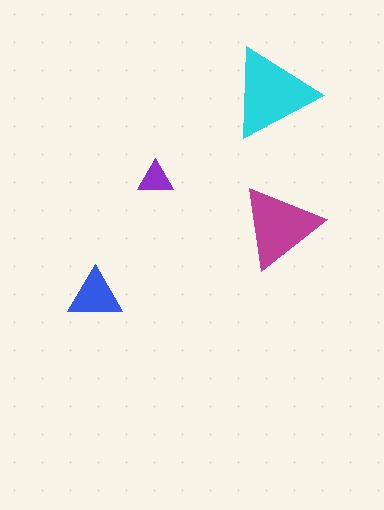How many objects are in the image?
There are 4 objects in the image.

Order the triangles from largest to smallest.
the cyan one, the magenta one, the blue one, the purple one.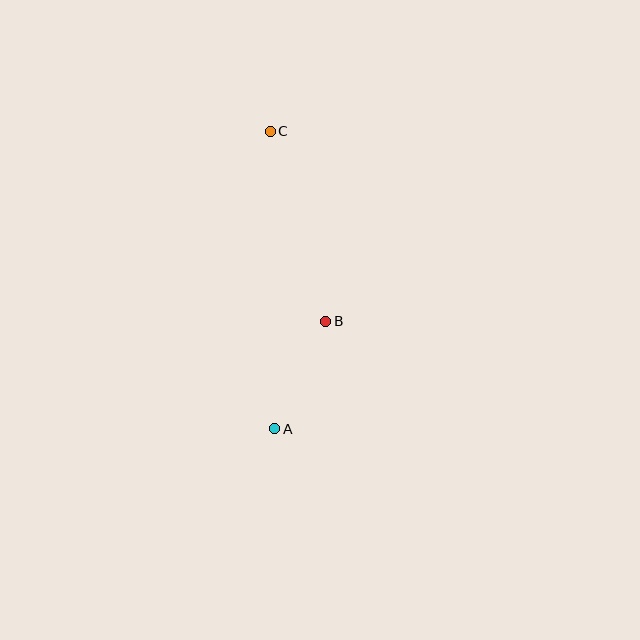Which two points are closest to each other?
Points A and B are closest to each other.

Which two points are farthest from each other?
Points A and C are farthest from each other.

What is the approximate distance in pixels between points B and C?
The distance between B and C is approximately 198 pixels.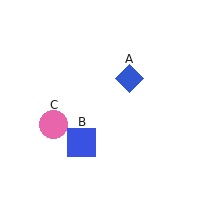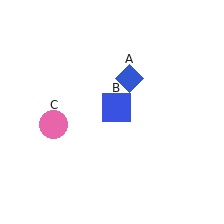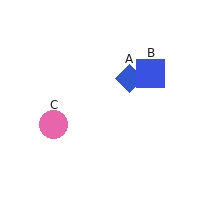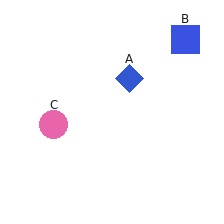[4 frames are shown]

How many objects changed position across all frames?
1 object changed position: blue square (object B).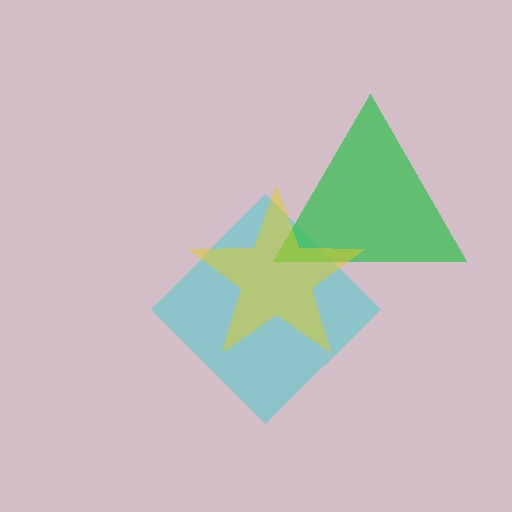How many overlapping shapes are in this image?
There are 3 overlapping shapes in the image.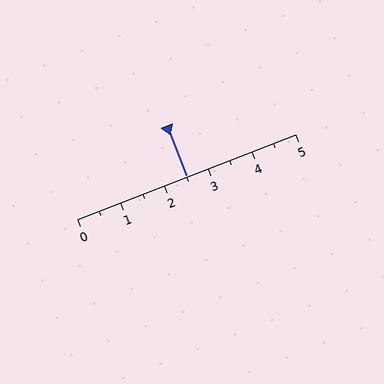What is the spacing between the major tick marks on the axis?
The major ticks are spaced 1 apart.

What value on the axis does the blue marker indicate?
The marker indicates approximately 2.5.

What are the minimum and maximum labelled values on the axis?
The axis runs from 0 to 5.